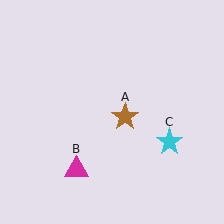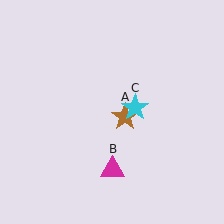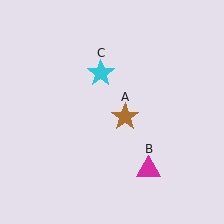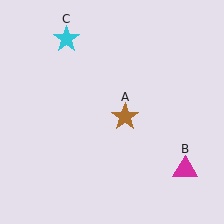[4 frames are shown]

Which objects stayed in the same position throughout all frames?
Brown star (object A) remained stationary.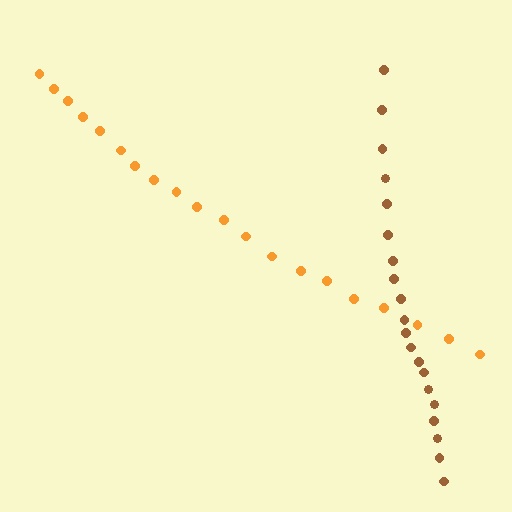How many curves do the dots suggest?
There are 2 distinct paths.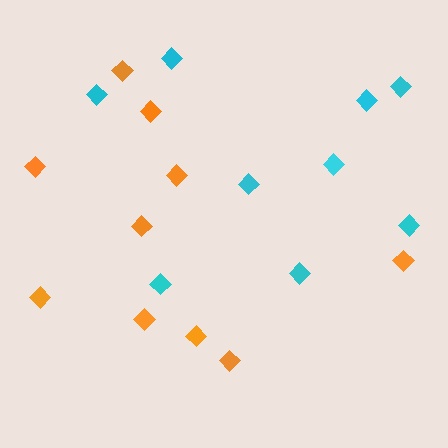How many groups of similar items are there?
There are 2 groups: one group of cyan diamonds (9) and one group of orange diamonds (10).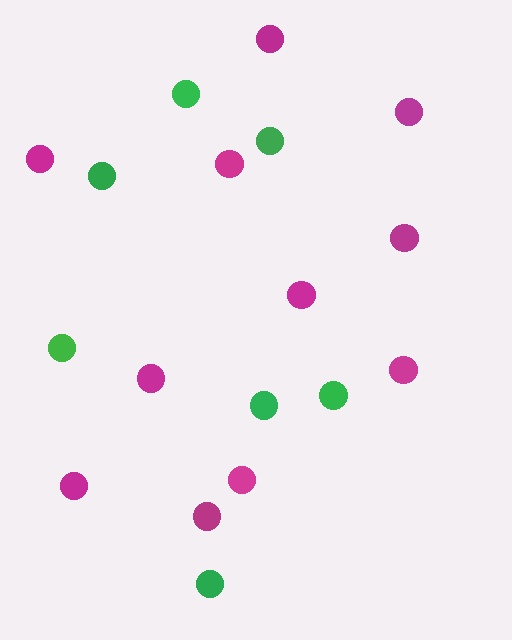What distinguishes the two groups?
There are 2 groups: one group of green circles (7) and one group of magenta circles (11).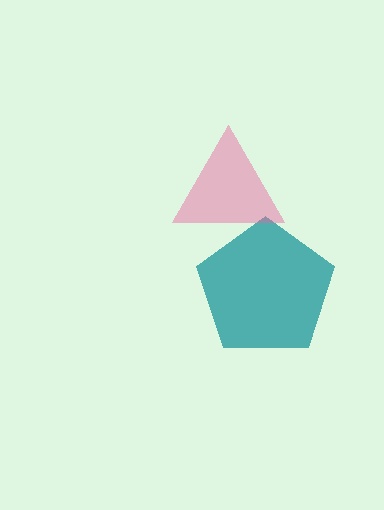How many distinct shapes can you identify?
There are 2 distinct shapes: a teal pentagon, a pink triangle.